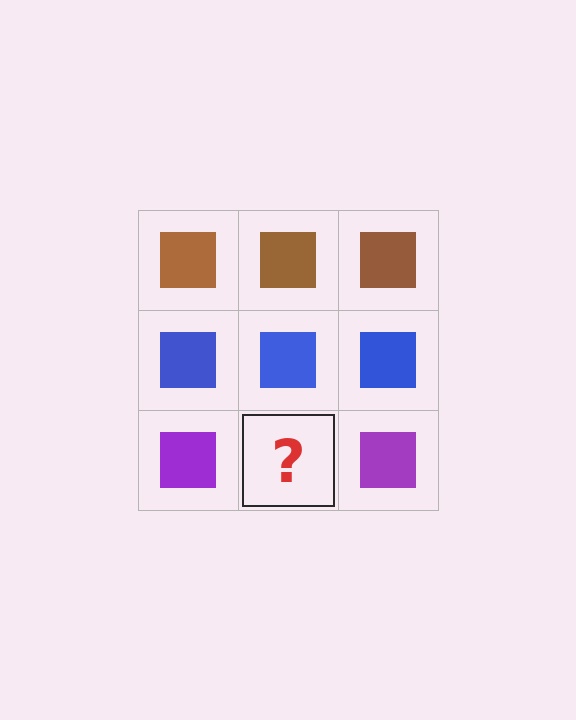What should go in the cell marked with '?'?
The missing cell should contain a purple square.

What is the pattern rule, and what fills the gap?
The rule is that each row has a consistent color. The gap should be filled with a purple square.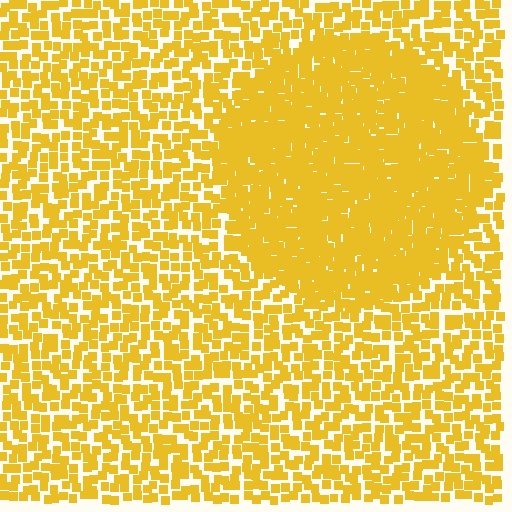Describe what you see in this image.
The image contains small yellow elements arranged at two different densities. A circle-shaped region is visible where the elements are more densely packed than the surrounding area.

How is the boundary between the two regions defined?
The boundary is defined by a change in element density (approximately 2.0x ratio). All elements are the same color, size, and shape.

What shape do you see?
I see a circle.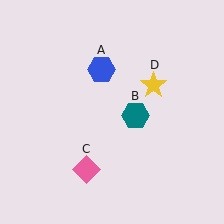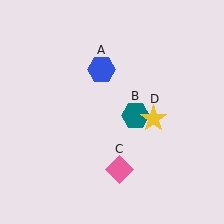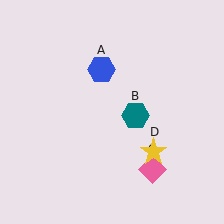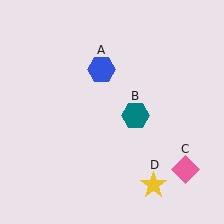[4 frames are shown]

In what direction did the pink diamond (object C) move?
The pink diamond (object C) moved right.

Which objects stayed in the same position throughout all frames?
Blue hexagon (object A) and teal hexagon (object B) remained stationary.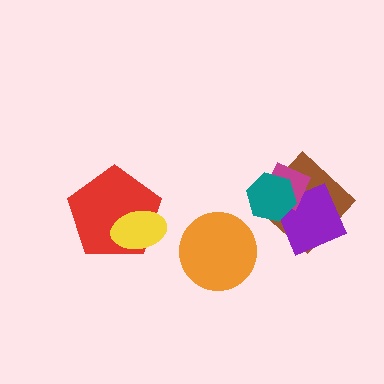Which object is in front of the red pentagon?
The yellow ellipse is in front of the red pentagon.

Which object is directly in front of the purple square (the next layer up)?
The magenta diamond is directly in front of the purple square.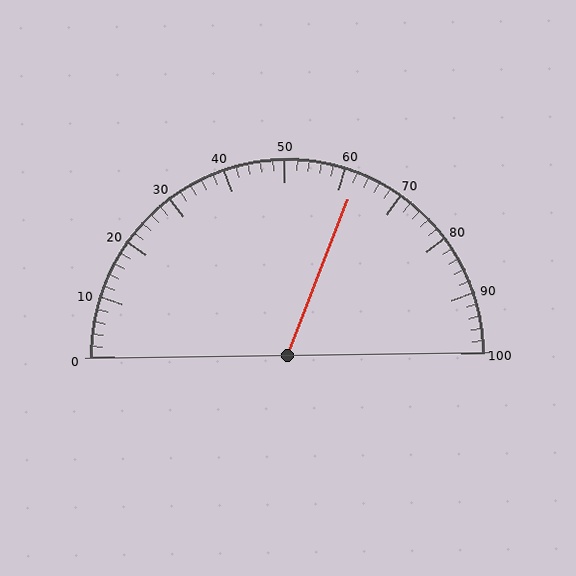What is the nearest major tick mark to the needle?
The nearest major tick mark is 60.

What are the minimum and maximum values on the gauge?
The gauge ranges from 0 to 100.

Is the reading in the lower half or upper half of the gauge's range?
The reading is in the upper half of the range (0 to 100).